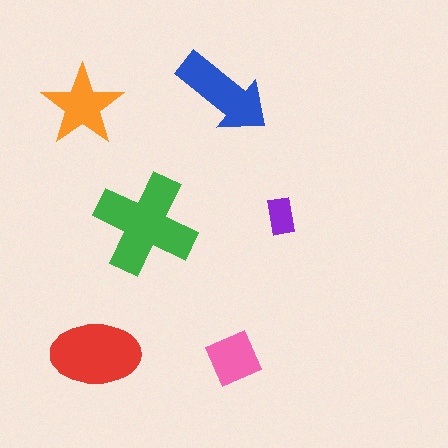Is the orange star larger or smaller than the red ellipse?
Smaller.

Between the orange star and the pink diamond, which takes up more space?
The orange star.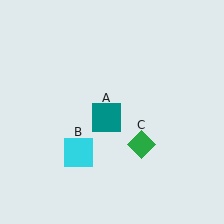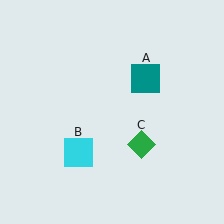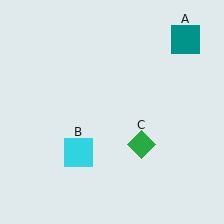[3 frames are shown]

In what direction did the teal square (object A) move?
The teal square (object A) moved up and to the right.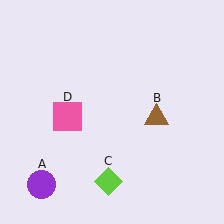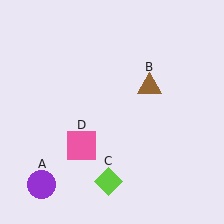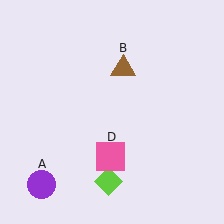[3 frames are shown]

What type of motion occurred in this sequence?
The brown triangle (object B), pink square (object D) rotated counterclockwise around the center of the scene.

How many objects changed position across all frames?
2 objects changed position: brown triangle (object B), pink square (object D).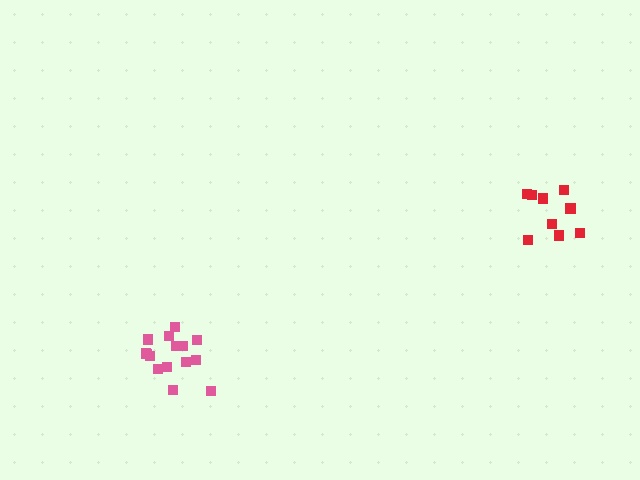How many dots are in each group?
Group 1: 15 dots, Group 2: 9 dots (24 total).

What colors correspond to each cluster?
The clusters are colored: pink, red.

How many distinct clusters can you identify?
There are 2 distinct clusters.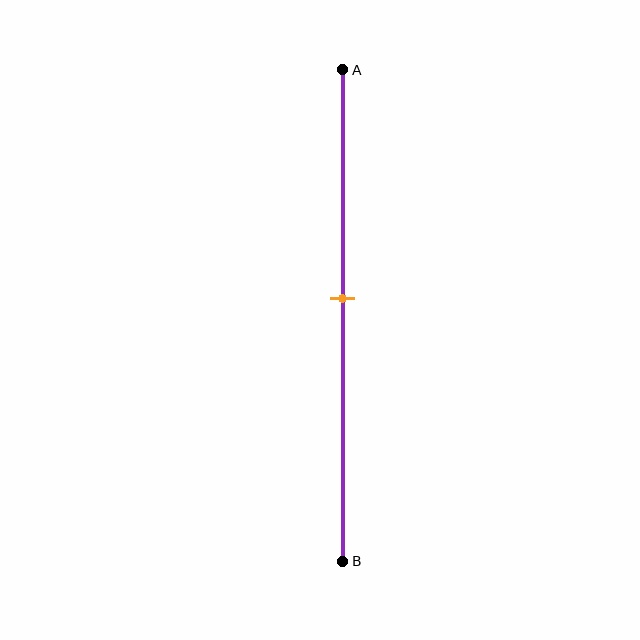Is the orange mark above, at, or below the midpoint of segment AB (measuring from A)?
The orange mark is above the midpoint of segment AB.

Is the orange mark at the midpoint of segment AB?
No, the mark is at about 45% from A, not at the 50% midpoint.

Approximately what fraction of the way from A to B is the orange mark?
The orange mark is approximately 45% of the way from A to B.